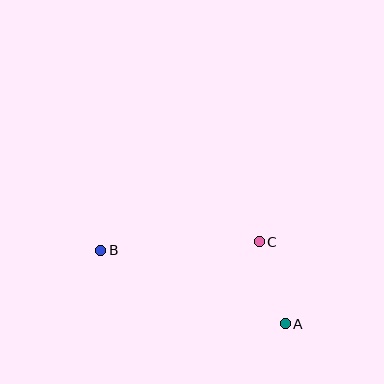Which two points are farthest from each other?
Points A and B are farthest from each other.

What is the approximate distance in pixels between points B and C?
The distance between B and C is approximately 159 pixels.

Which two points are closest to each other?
Points A and C are closest to each other.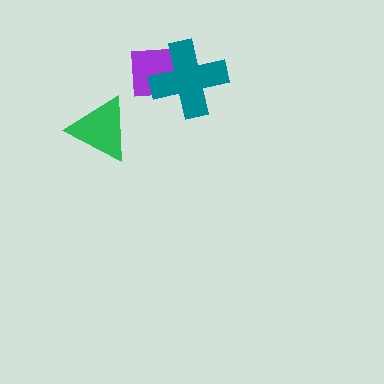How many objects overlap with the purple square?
1 object overlaps with the purple square.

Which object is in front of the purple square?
The teal cross is in front of the purple square.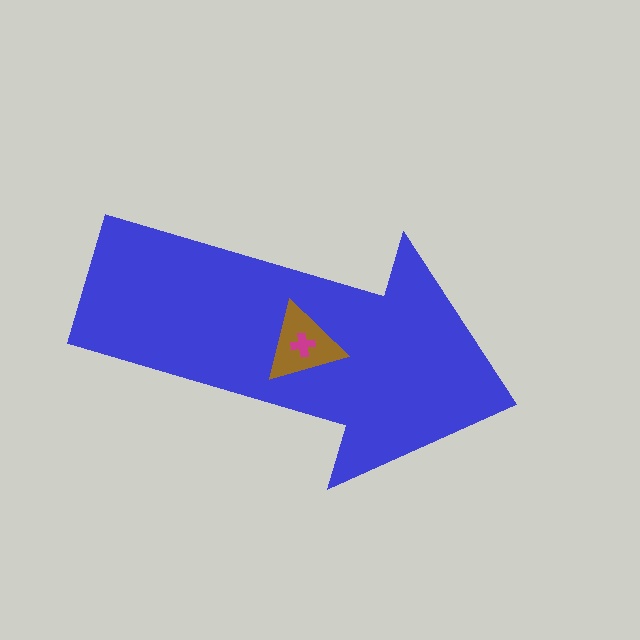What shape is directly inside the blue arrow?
The brown triangle.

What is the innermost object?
The magenta cross.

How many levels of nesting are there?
3.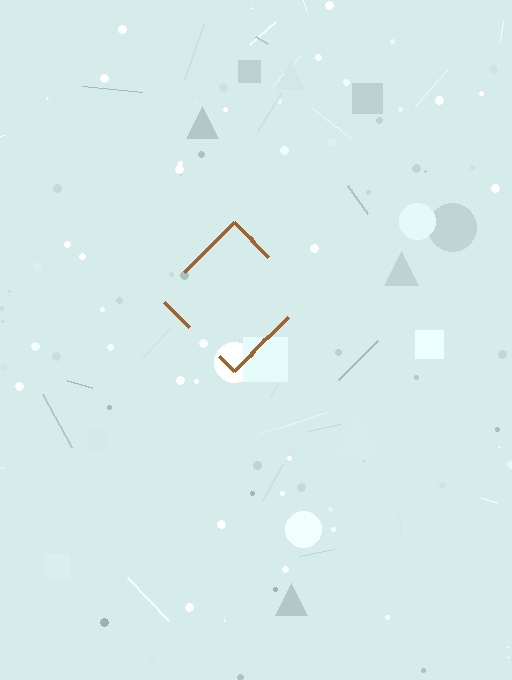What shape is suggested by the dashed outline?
The dashed outline suggests a diamond.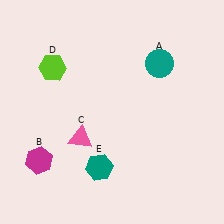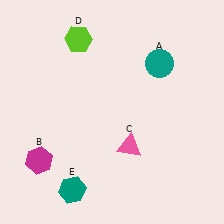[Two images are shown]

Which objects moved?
The objects that moved are: the pink triangle (C), the lime hexagon (D), the teal hexagon (E).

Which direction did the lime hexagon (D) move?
The lime hexagon (D) moved up.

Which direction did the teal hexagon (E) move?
The teal hexagon (E) moved left.